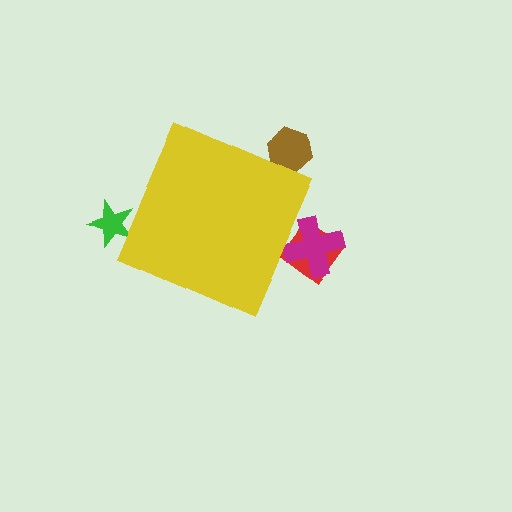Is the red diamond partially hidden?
Yes, the red diamond is partially hidden behind the yellow diamond.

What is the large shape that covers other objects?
A yellow diamond.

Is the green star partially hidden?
Yes, the green star is partially hidden behind the yellow diamond.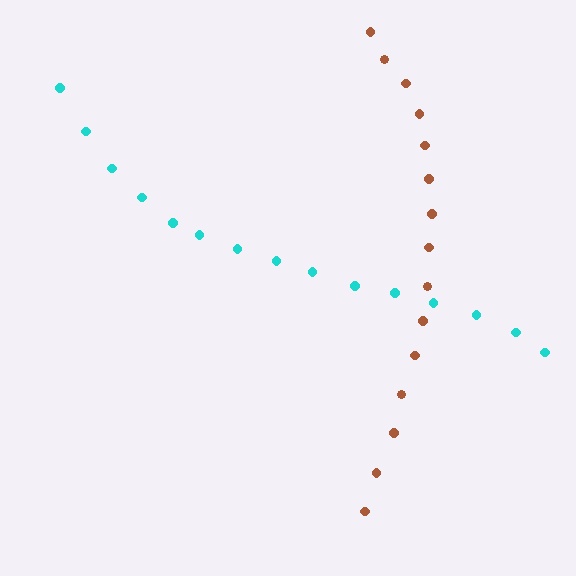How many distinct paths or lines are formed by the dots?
There are 2 distinct paths.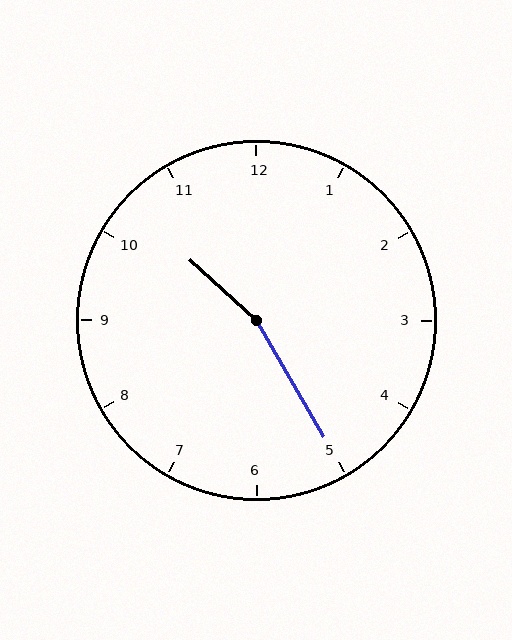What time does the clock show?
10:25.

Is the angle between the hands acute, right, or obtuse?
It is obtuse.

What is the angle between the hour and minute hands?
Approximately 162 degrees.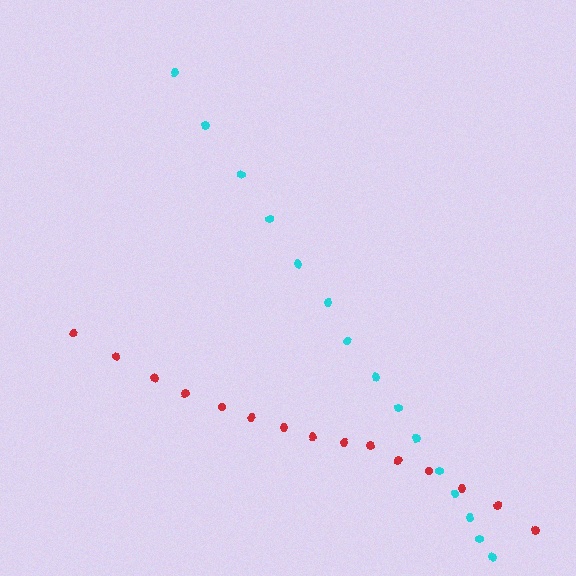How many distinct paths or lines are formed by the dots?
There are 2 distinct paths.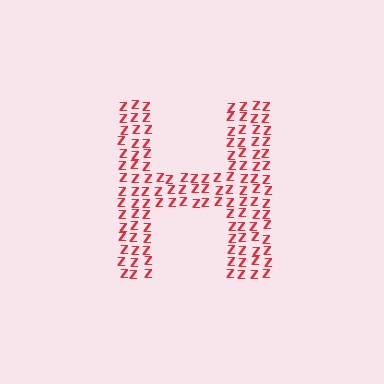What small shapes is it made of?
It is made of small letter Z's.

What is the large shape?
The large shape is the letter H.